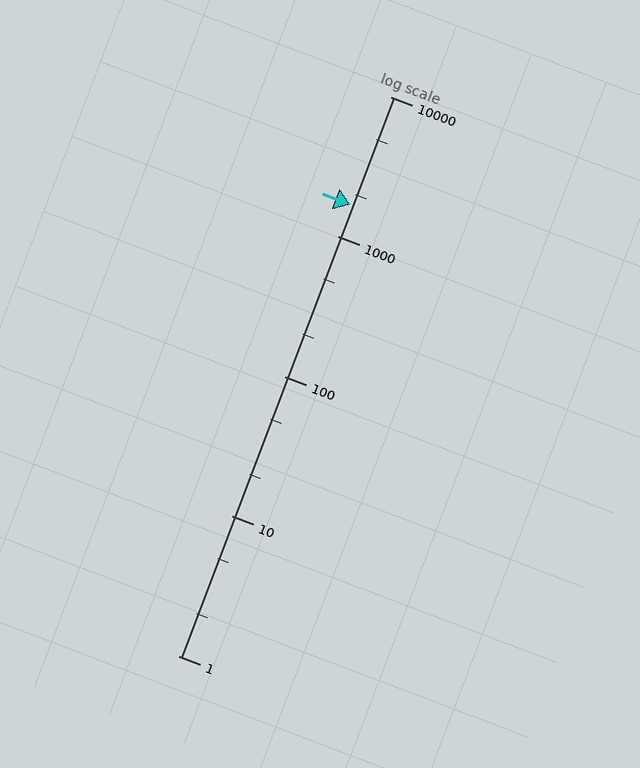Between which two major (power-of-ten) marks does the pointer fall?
The pointer is between 1000 and 10000.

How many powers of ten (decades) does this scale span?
The scale spans 4 decades, from 1 to 10000.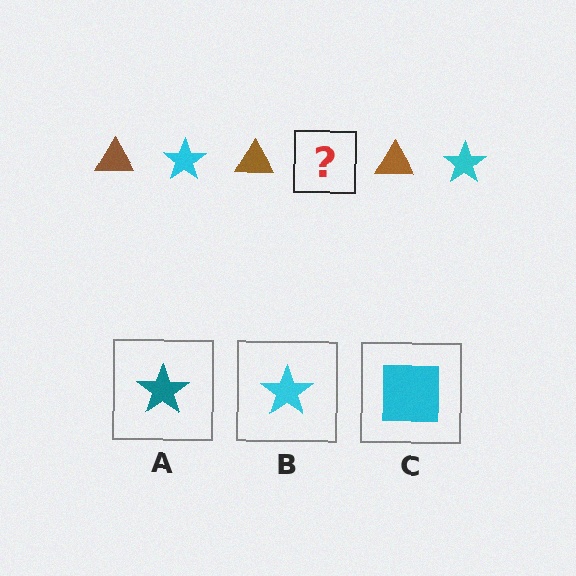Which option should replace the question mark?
Option B.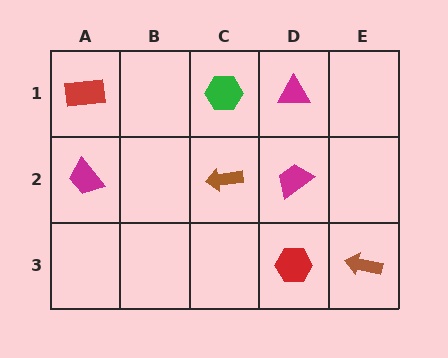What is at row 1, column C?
A green hexagon.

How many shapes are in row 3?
2 shapes.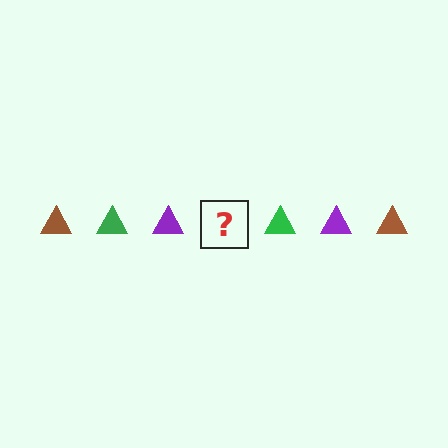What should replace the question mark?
The question mark should be replaced with a brown triangle.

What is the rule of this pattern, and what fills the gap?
The rule is that the pattern cycles through brown, green, purple triangles. The gap should be filled with a brown triangle.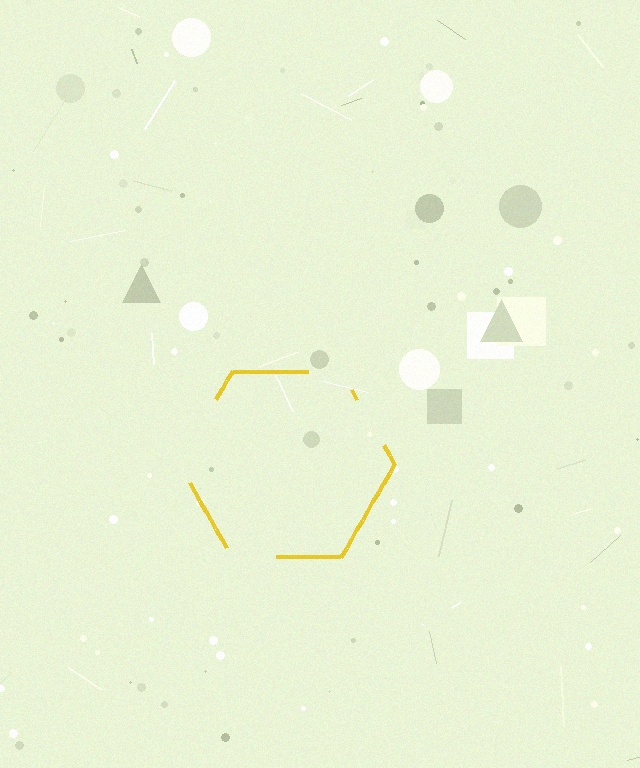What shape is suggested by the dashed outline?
The dashed outline suggests a hexagon.